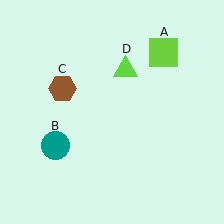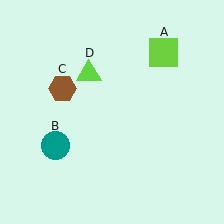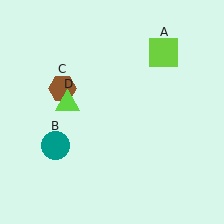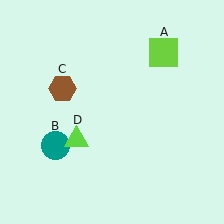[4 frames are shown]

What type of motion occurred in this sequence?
The lime triangle (object D) rotated counterclockwise around the center of the scene.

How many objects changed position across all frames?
1 object changed position: lime triangle (object D).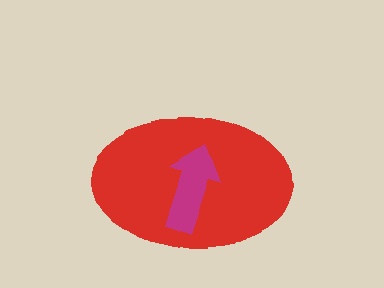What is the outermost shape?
The red ellipse.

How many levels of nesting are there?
2.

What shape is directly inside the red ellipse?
The magenta arrow.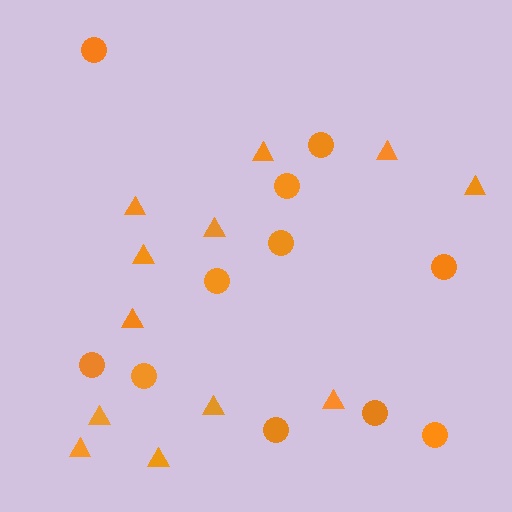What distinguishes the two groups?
There are 2 groups: one group of circles (11) and one group of triangles (12).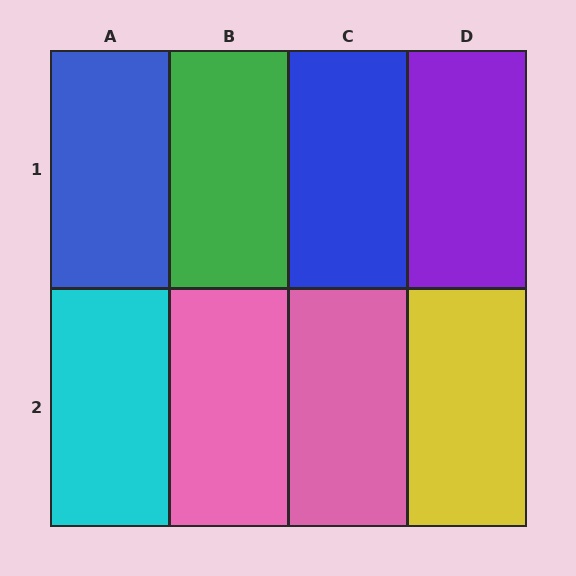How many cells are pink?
2 cells are pink.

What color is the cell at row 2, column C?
Pink.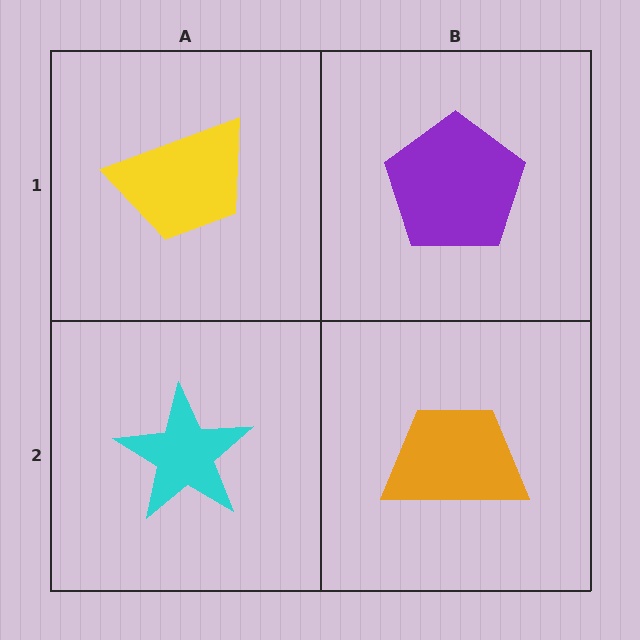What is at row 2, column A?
A cyan star.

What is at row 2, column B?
An orange trapezoid.